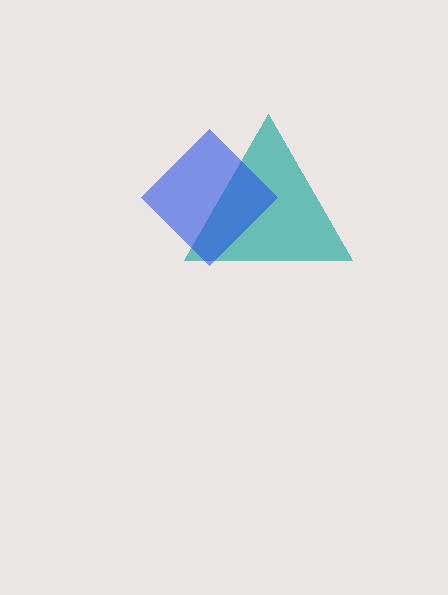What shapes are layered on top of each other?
The layered shapes are: a teal triangle, a blue diamond.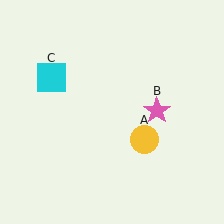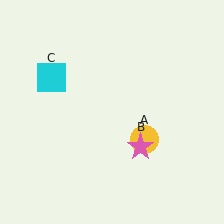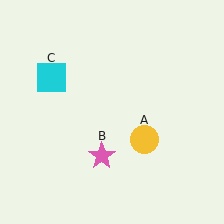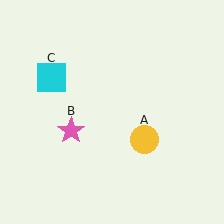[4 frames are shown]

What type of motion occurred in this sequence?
The pink star (object B) rotated clockwise around the center of the scene.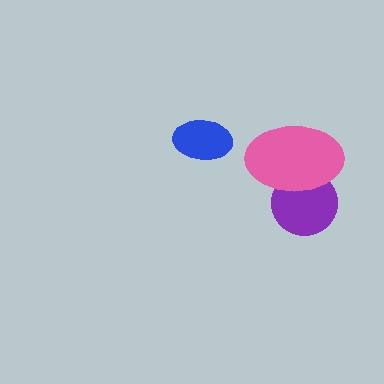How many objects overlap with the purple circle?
1 object overlaps with the purple circle.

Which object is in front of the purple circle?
The pink ellipse is in front of the purple circle.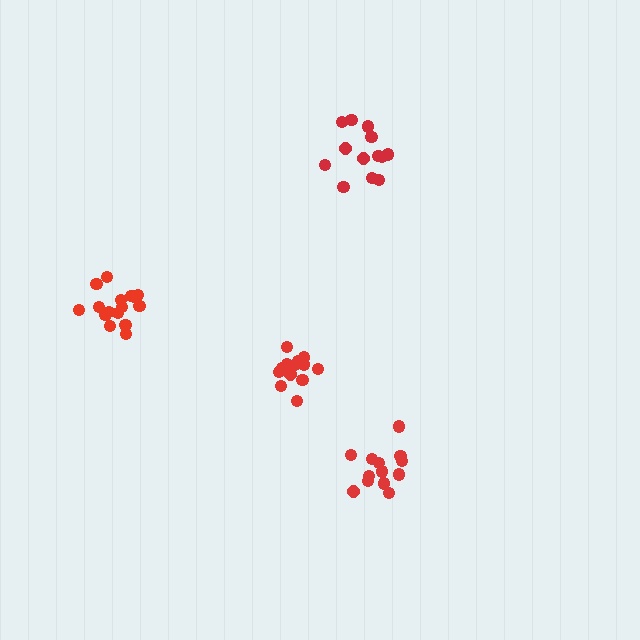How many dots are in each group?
Group 1: 13 dots, Group 2: 13 dots, Group 3: 16 dots, Group 4: 14 dots (56 total).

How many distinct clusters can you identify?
There are 4 distinct clusters.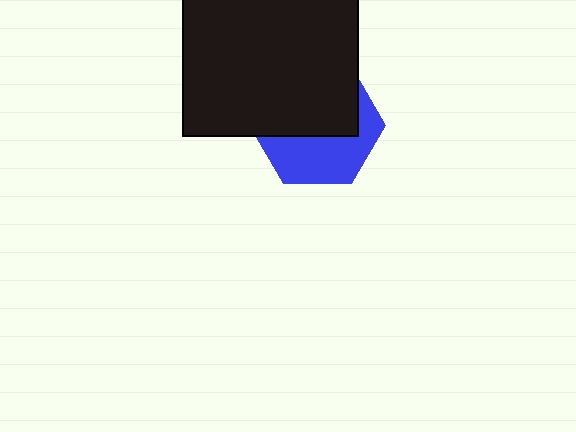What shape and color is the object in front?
The object in front is a black square.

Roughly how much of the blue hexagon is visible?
A small part of it is visible (roughly 44%).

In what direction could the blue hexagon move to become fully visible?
The blue hexagon could move down. That would shift it out from behind the black square entirely.